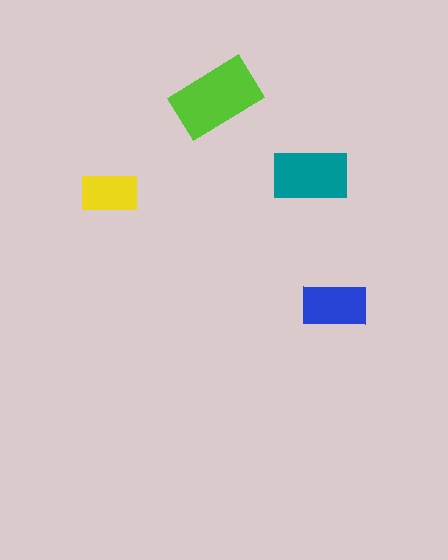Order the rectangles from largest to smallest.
the lime one, the teal one, the blue one, the yellow one.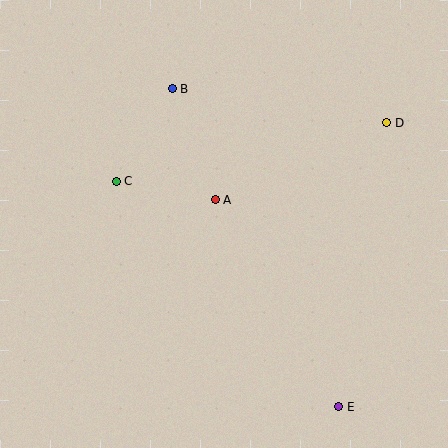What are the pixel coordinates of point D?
Point D is at (387, 123).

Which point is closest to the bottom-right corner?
Point E is closest to the bottom-right corner.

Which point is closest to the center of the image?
Point A at (215, 200) is closest to the center.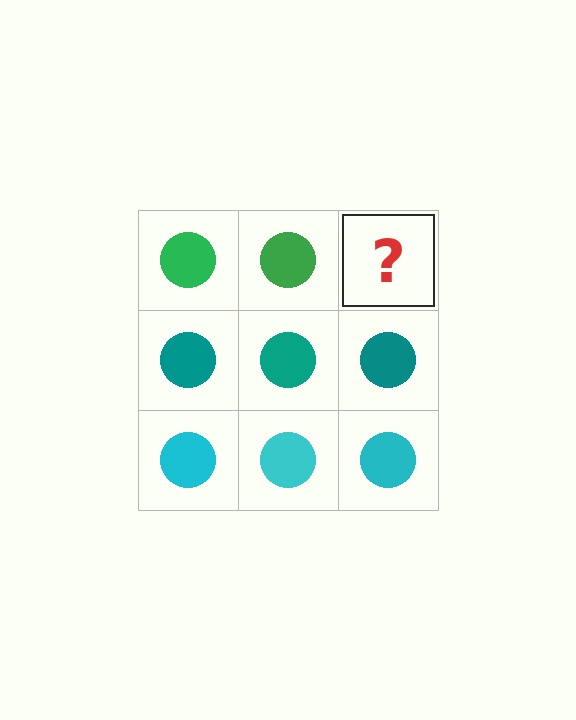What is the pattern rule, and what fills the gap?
The rule is that each row has a consistent color. The gap should be filled with a green circle.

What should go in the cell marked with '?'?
The missing cell should contain a green circle.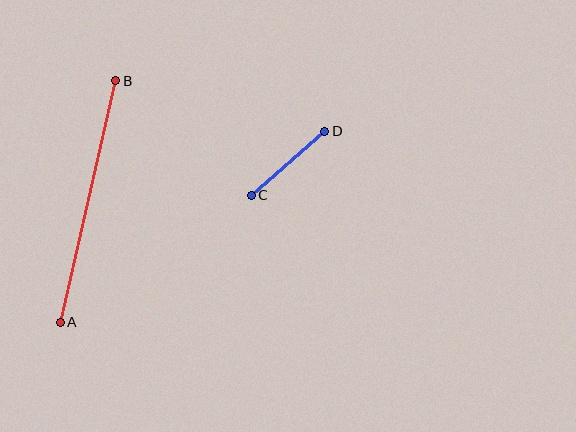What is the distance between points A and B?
The distance is approximately 248 pixels.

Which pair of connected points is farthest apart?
Points A and B are farthest apart.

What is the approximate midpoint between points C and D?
The midpoint is at approximately (288, 163) pixels.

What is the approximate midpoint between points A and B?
The midpoint is at approximately (88, 201) pixels.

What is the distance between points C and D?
The distance is approximately 97 pixels.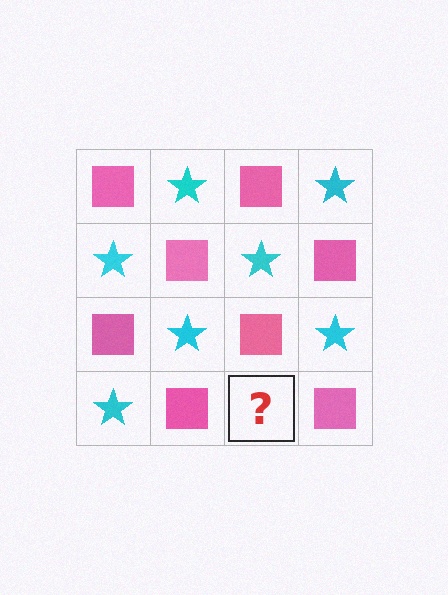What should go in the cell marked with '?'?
The missing cell should contain a cyan star.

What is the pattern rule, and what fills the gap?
The rule is that it alternates pink square and cyan star in a checkerboard pattern. The gap should be filled with a cyan star.